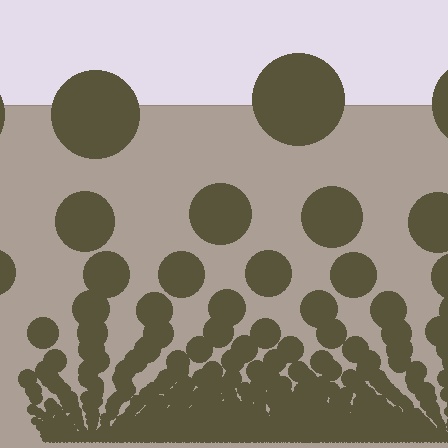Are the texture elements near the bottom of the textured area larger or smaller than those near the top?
Smaller. The gradient is inverted — elements near the bottom are smaller and denser.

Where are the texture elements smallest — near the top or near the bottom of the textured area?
Near the bottom.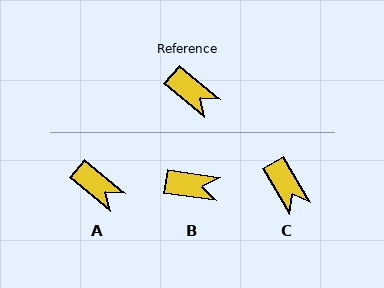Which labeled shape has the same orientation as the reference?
A.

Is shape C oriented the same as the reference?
No, it is off by about 21 degrees.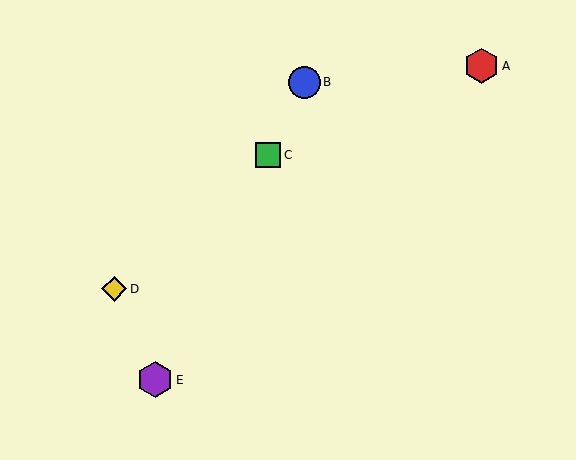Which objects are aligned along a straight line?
Objects B, C, E are aligned along a straight line.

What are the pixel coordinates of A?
Object A is at (482, 66).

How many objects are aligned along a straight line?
3 objects (B, C, E) are aligned along a straight line.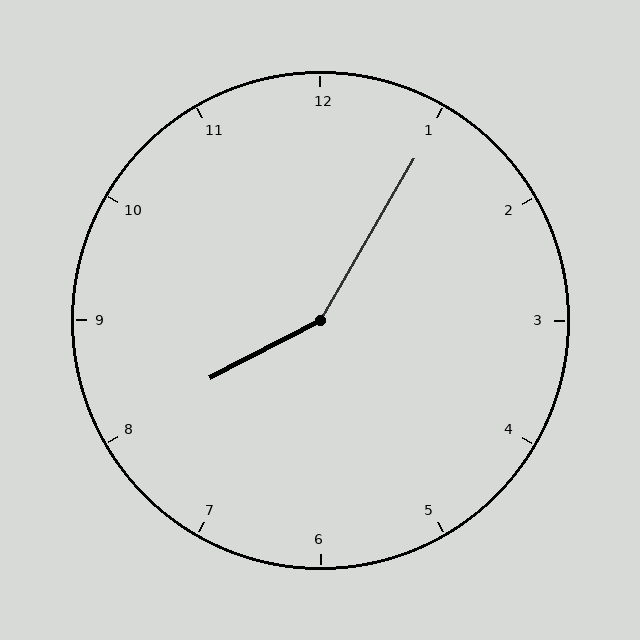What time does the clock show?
8:05.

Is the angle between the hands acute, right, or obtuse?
It is obtuse.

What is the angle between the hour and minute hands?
Approximately 148 degrees.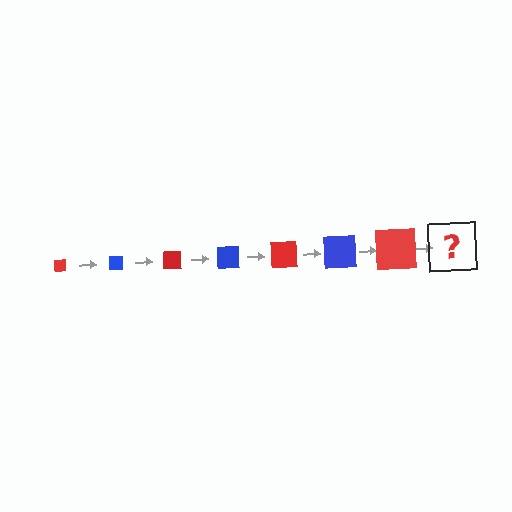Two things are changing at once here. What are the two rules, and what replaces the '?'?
The two rules are that the square grows larger each step and the color cycles through red and blue. The '?' should be a blue square, larger than the previous one.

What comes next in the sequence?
The next element should be a blue square, larger than the previous one.